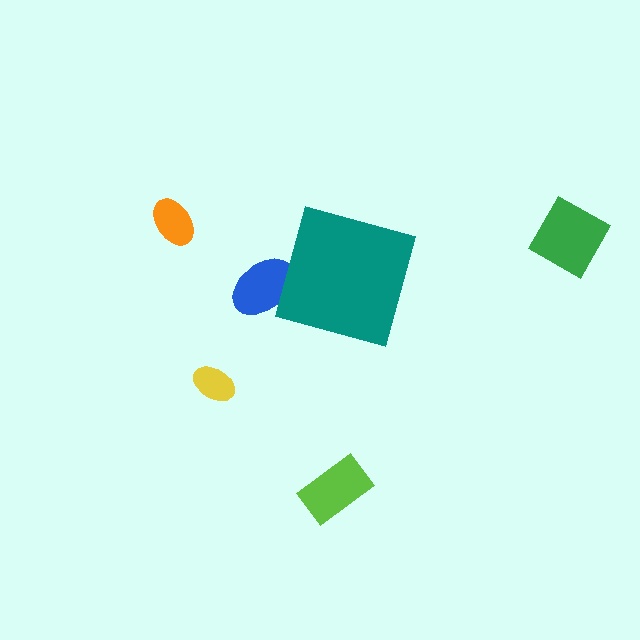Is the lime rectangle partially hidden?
No, the lime rectangle is fully visible.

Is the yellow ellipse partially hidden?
No, the yellow ellipse is fully visible.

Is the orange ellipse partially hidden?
No, the orange ellipse is fully visible.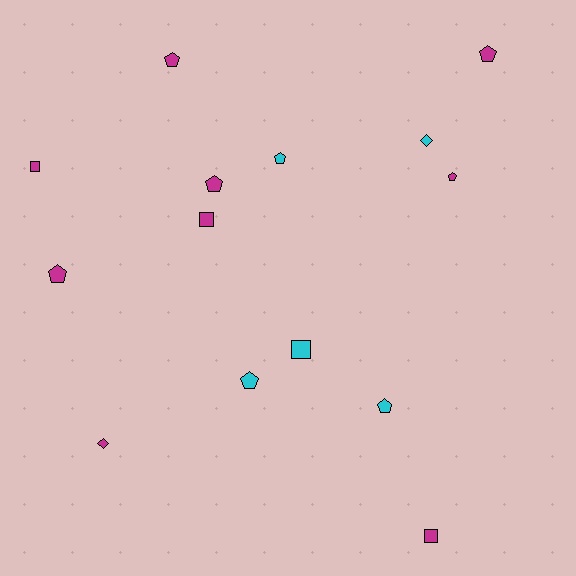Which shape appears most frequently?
Pentagon, with 8 objects.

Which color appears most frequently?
Magenta, with 9 objects.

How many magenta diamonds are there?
There is 1 magenta diamond.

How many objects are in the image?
There are 14 objects.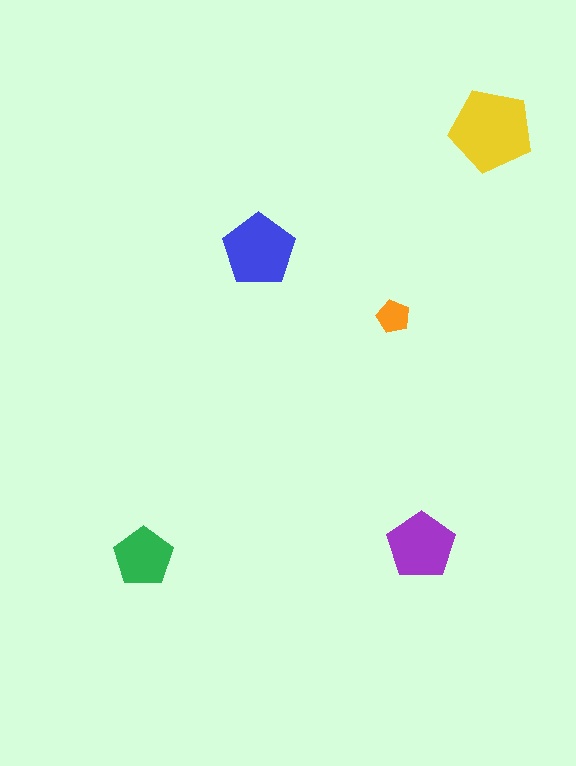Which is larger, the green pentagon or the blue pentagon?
The blue one.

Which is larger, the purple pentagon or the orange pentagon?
The purple one.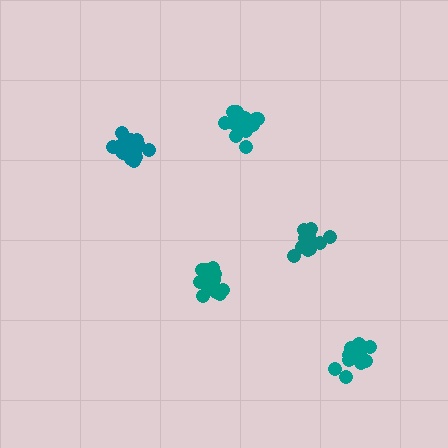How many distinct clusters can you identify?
There are 5 distinct clusters.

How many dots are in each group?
Group 1: 14 dots, Group 2: 15 dots, Group 3: 17 dots, Group 4: 16 dots, Group 5: 16 dots (78 total).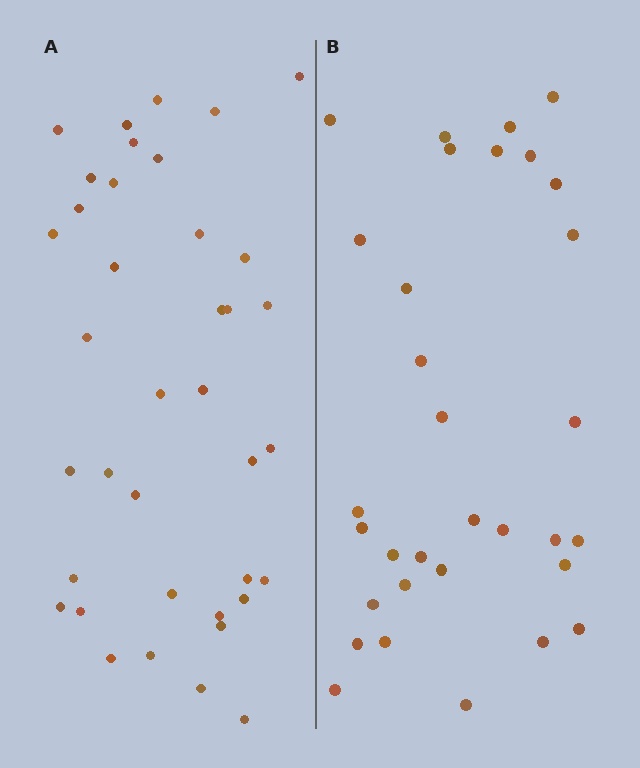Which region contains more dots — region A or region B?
Region A (the left region) has more dots.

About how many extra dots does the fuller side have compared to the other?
Region A has about 6 more dots than region B.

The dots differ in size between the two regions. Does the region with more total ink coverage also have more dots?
No. Region B has more total ink coverage because its dots are larger, but region A actually contains more individual dots. Total area can be misleading — the number of items is what matters here.